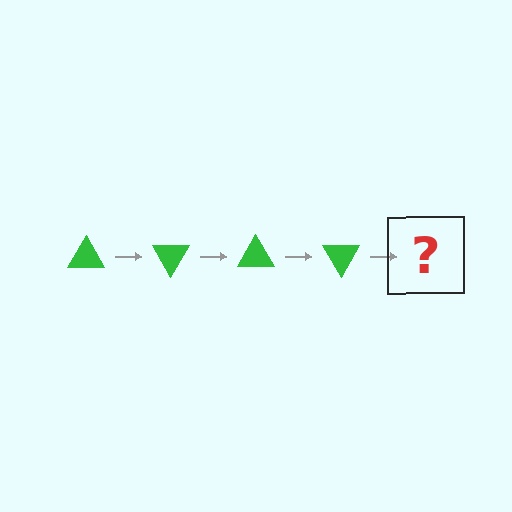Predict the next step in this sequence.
The next step is a green triangle rotated 240 degrees.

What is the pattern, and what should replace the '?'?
The pattern is that the triangle rotates 60 degrees each step. The '?' should be a green triangle rotated 240 degrees.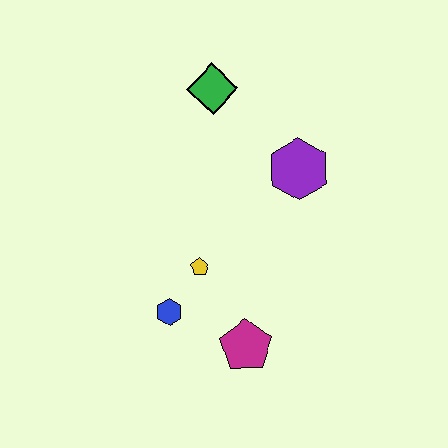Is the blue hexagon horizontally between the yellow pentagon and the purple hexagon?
No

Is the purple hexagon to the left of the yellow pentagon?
No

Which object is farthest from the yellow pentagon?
The green diamond is farthest from the yellow pentagon.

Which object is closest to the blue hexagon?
The yellow pentagon is closest to the blue hexagon.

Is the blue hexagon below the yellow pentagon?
Yes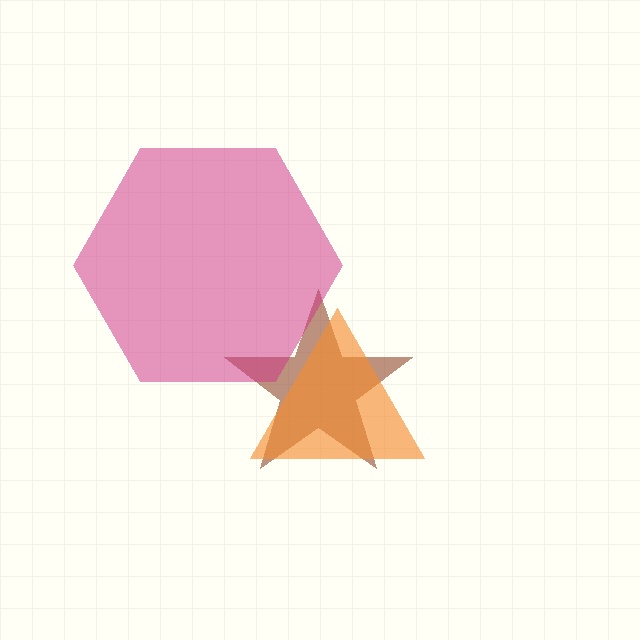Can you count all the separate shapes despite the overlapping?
Yes, there are 3 separate shapes.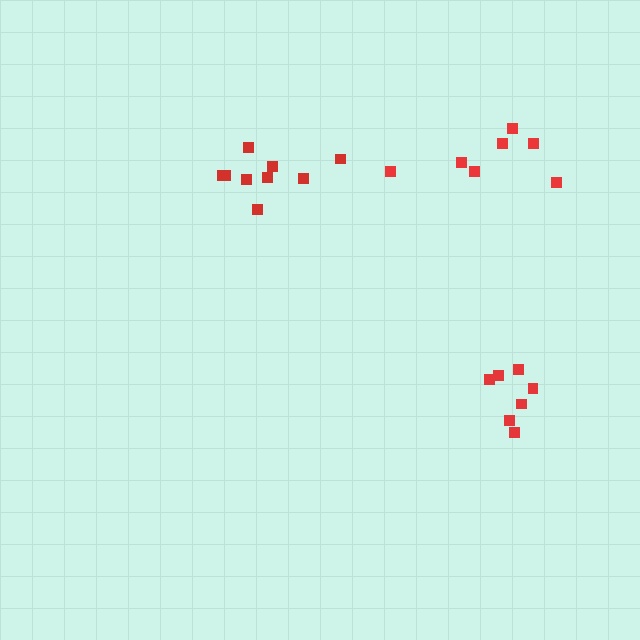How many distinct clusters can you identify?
There are 3 distinct clusters.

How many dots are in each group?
Group 1: 7 dots, Group 2: 9 dots, Group 3: 7 dots (23 total).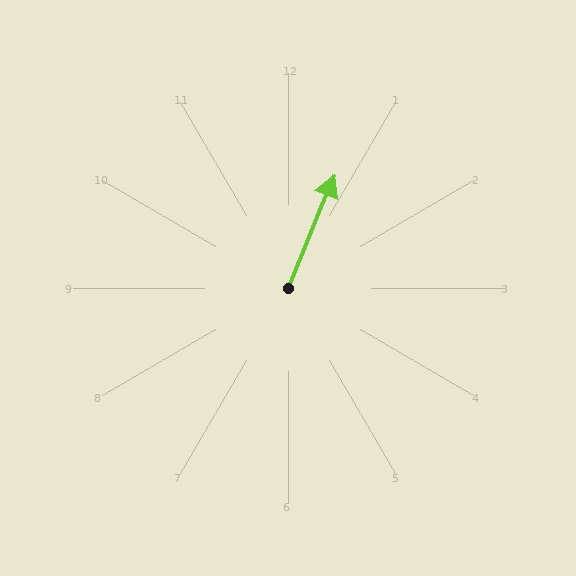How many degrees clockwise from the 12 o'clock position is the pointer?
Approximately 22 degrees.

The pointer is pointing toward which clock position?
Roughly 1 o'clock.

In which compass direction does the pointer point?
North.